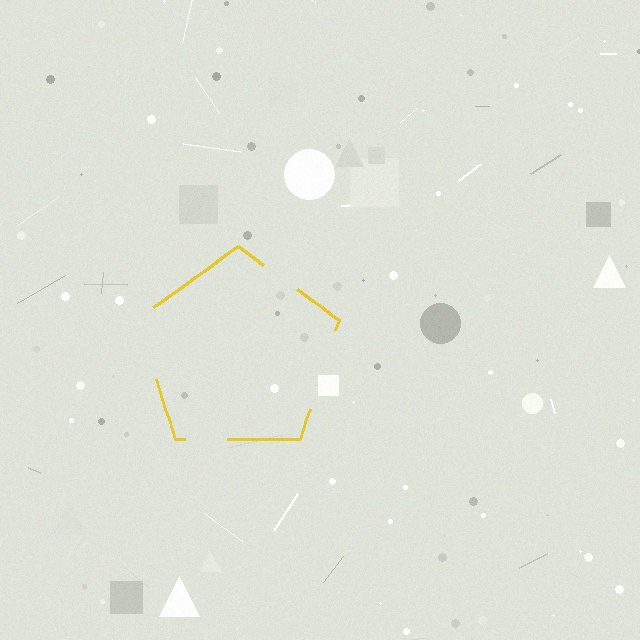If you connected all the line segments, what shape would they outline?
They would outline a pentagon.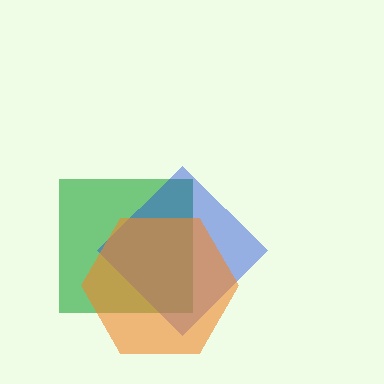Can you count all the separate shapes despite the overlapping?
Yes, there are 3 separate shapes.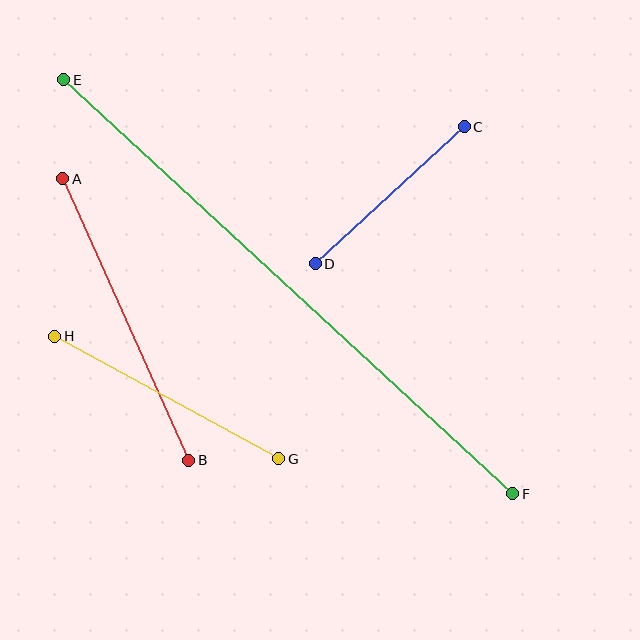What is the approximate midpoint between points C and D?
The midpoint is at approximately (390, 195) pixels.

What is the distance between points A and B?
The distance is approximately 308 pixels.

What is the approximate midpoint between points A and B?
The midpoint is at approximately (126, 320) pixels.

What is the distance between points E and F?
The distance is approximately 610 pixels.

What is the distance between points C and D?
The distance is approximately 203 pixels.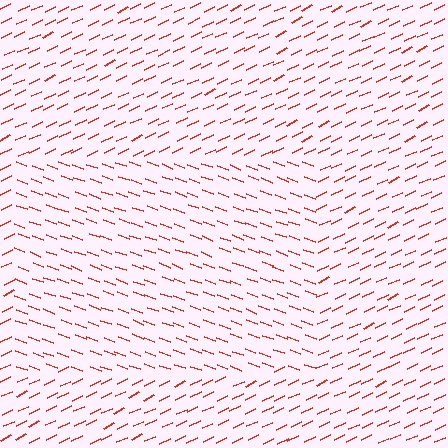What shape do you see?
I see a rectangle.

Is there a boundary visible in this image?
Yes, there is a texture boundary formed by a change in line orientation.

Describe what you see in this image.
The image is filled with small red line segments. A rectangle region in the image has lines oriented differently from the surrounding lines, creating a visible texture boundary.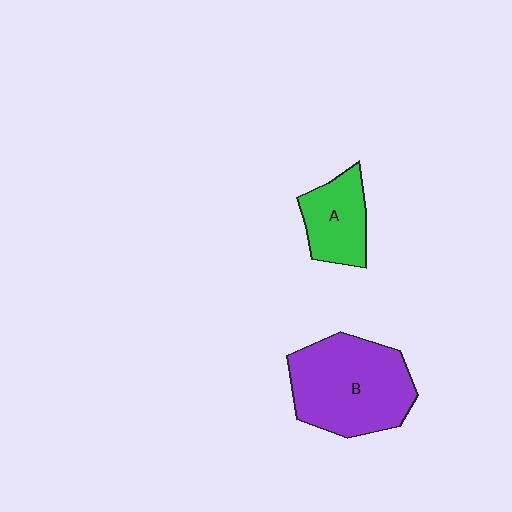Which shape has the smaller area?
Shape A (green).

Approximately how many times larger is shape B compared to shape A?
Approximately 2.0 times.